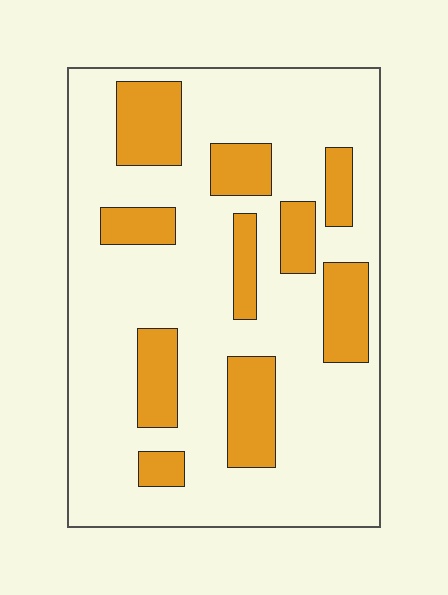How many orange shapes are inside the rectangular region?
10.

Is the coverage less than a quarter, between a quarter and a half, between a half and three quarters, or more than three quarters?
Less than a quarter.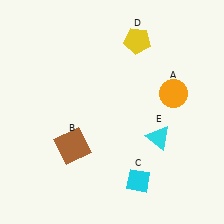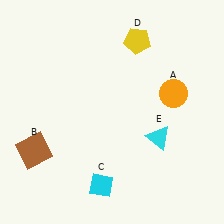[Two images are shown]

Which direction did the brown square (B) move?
The brown square (B) moved left.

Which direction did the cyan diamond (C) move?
The cyan diamond (C) moved left.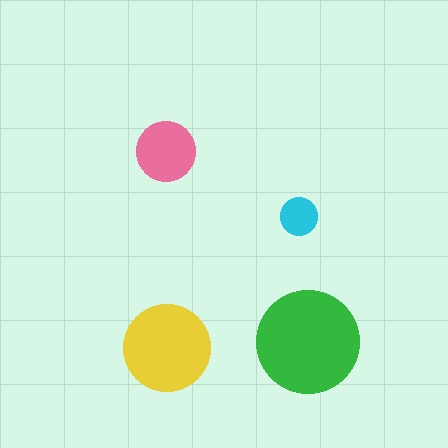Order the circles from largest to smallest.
the green one, the yellow one, the pink one, the cyan one.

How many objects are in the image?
There are 4 objects in the image.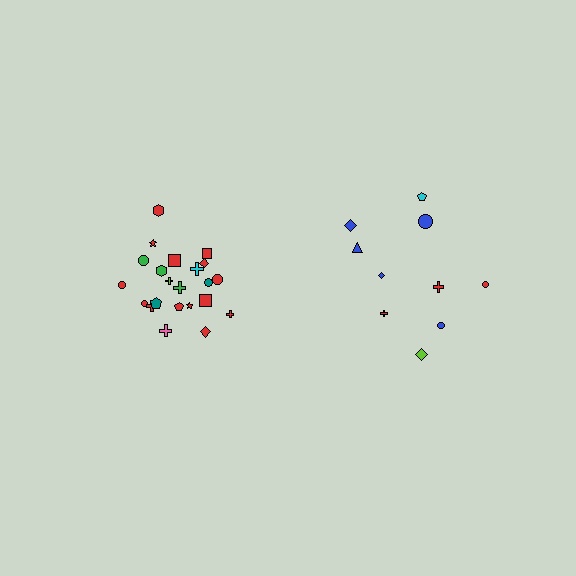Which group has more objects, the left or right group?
The left group.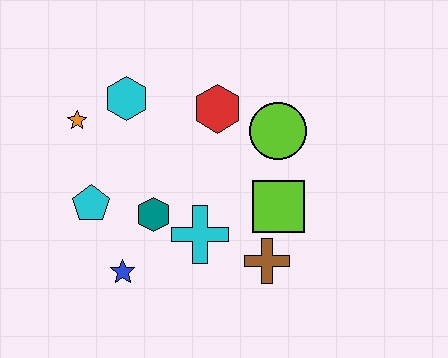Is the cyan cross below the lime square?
Yes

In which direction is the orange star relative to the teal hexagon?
The orange star is above the teal hexagon.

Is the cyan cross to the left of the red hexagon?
Yes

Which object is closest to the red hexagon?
The lime circle is closest to the red hexagon.